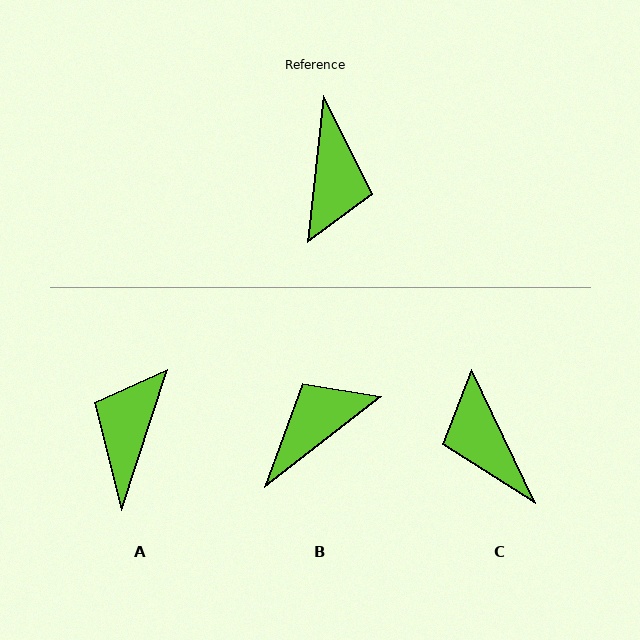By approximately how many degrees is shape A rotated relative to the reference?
Approximately 168 degrees counter-clockwise.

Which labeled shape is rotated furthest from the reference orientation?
A, about 168 degrees away.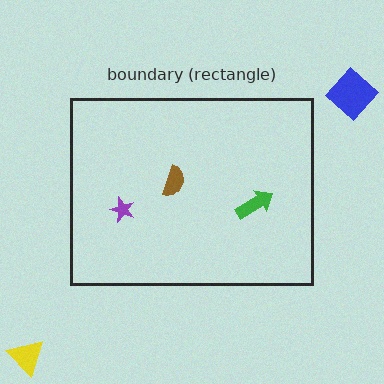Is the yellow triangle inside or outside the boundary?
Outside.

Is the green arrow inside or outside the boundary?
Inside.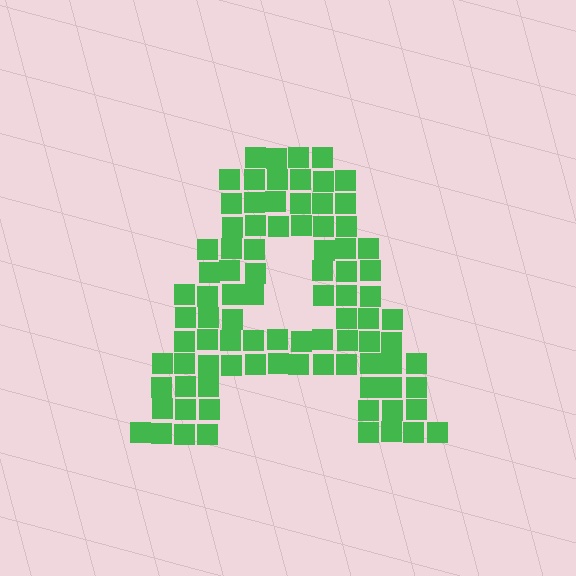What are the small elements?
The small elements are squares.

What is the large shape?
The large shape is the letter A.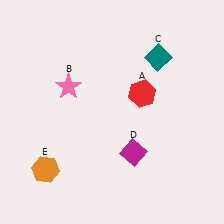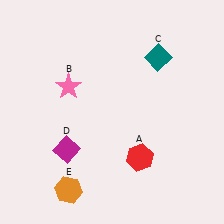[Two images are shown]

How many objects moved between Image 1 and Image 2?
3 objects moved between the two images.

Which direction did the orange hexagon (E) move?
The orange hexagon (E) moved right.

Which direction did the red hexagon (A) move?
The red hexagon (A) moved down.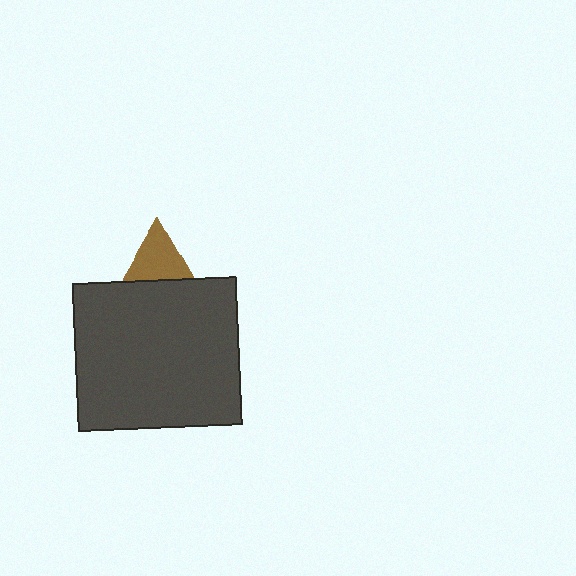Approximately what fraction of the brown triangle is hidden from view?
Roughly 65% of the brown triangle is hidden behind the dark gray rectangle.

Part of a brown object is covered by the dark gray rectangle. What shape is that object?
It is a triangle.